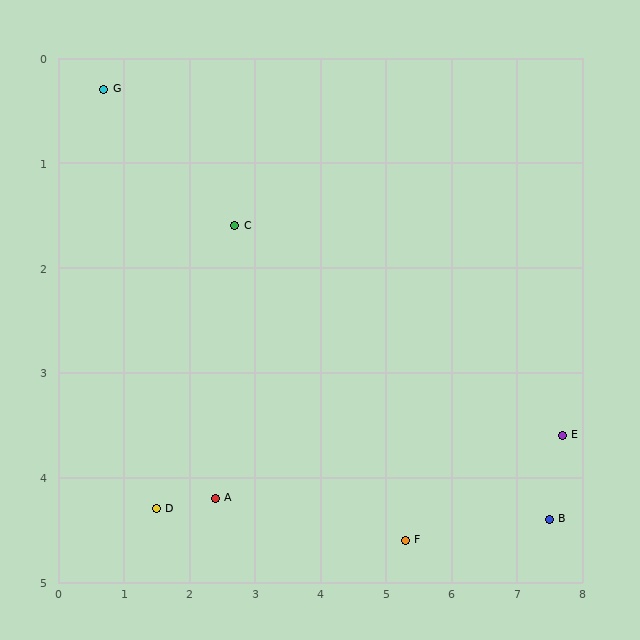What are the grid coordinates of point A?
Point A is at approximately (2.4, 4.2).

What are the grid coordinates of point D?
Point D is at approximately (1.5, 4.3).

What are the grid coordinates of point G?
Point G is at approximately (0.7, 0.3).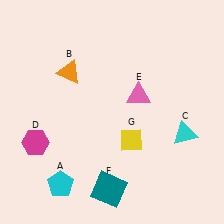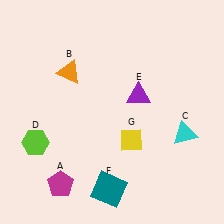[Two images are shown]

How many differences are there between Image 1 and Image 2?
There are 3 differences between the two images.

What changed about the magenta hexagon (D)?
In Image 1, D is magenta. In Image 2, it changed to lime.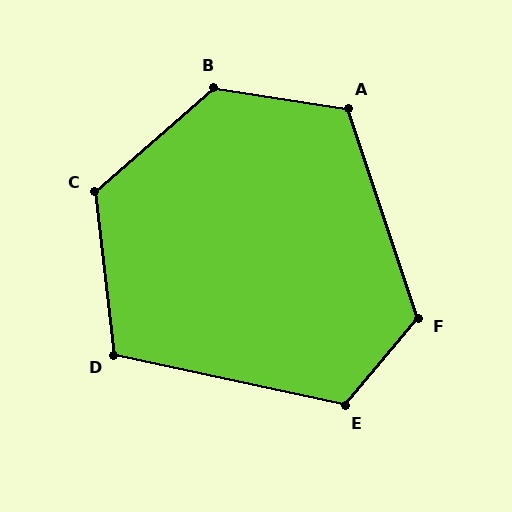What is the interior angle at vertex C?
Approximately 125 degrees (obtuse).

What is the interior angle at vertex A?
Approximately 117 degrees (obtuse).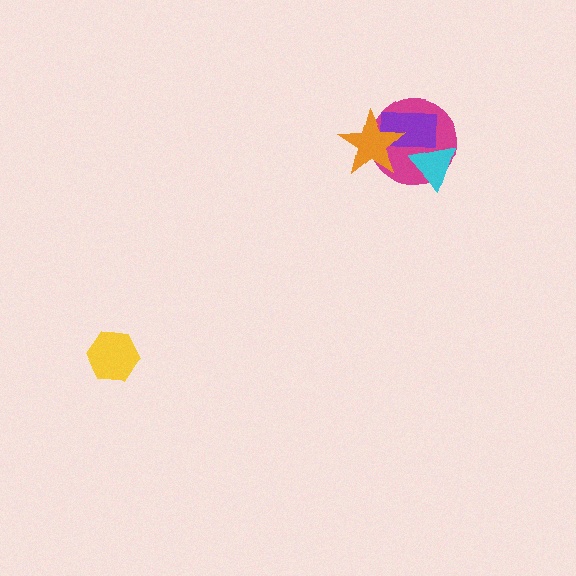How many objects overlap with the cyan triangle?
2 objects overlap with the cyan triangle.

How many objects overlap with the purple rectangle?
3 objects overlap with the purple rectangle.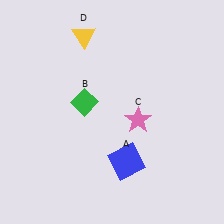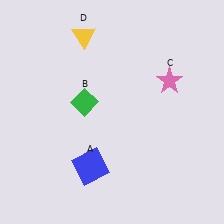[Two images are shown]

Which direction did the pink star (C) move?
The pink star (C) moved up.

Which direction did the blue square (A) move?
The blue square (A) moved left.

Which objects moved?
The objects that moved are: the blue square (A), the pink star (C).